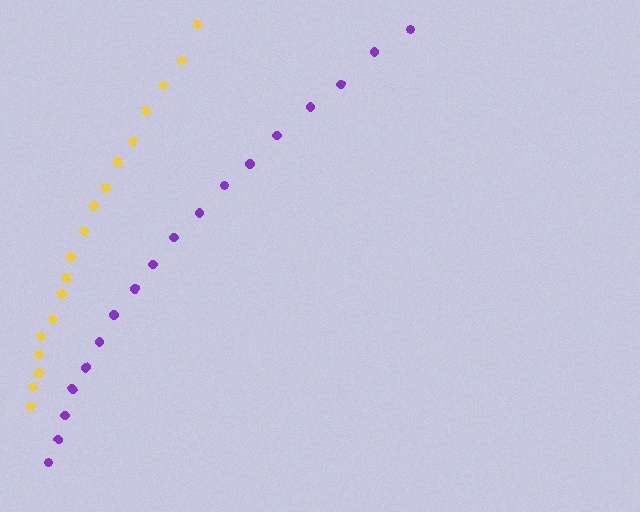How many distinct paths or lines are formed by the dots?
There are 2 distinct paths.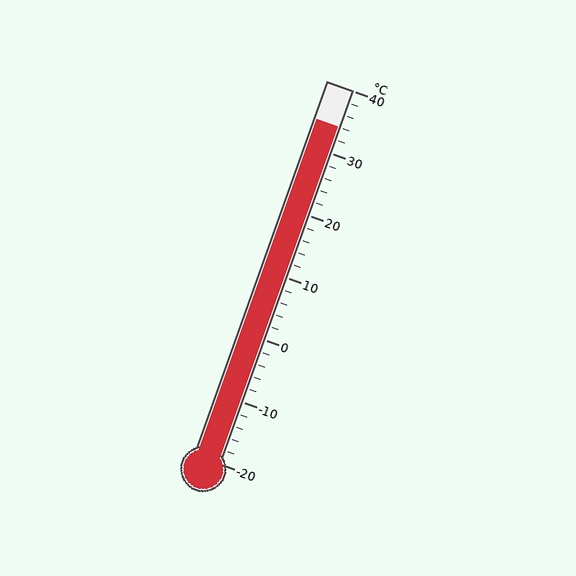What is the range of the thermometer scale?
The thermometer scale ranges from -20°C to 40°C.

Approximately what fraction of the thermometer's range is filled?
The thermometer is filled to approximately 90% of its range.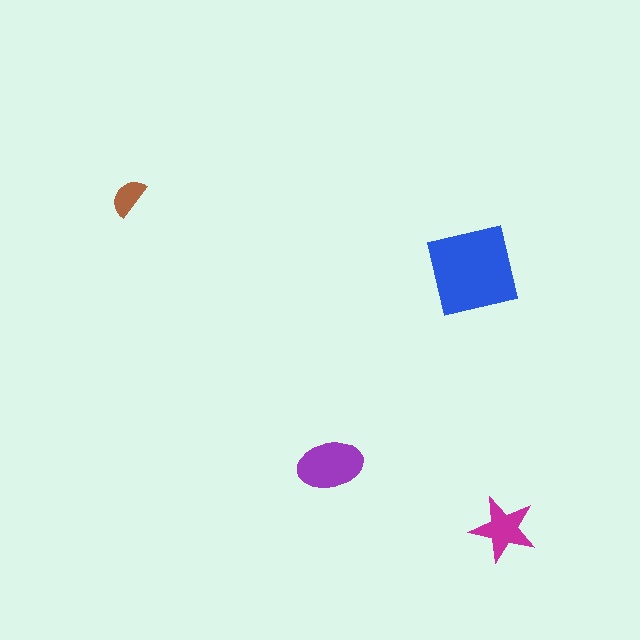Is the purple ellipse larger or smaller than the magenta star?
Larger.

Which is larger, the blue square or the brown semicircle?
The blue square.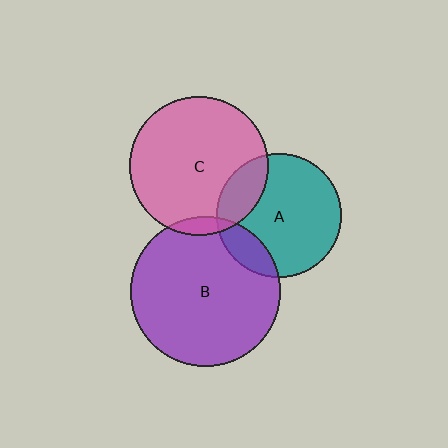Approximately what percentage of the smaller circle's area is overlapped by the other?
Approximately 15%.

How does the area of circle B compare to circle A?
Approximately 1.5 times.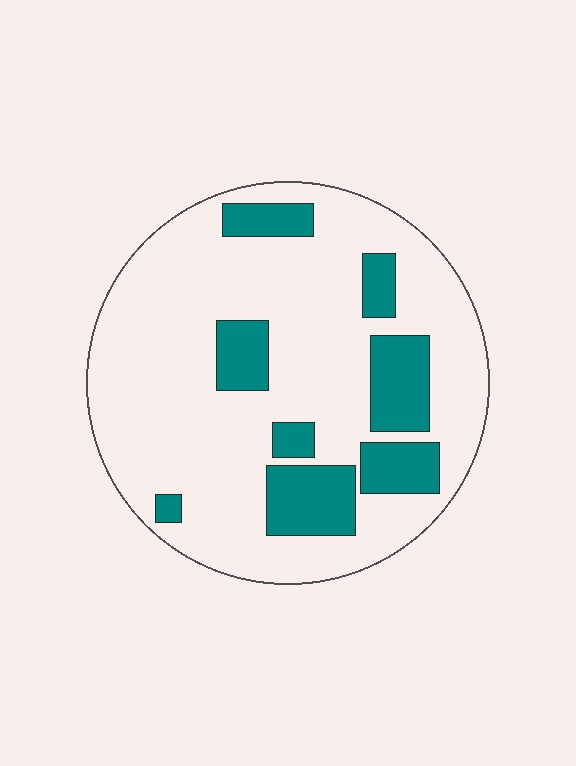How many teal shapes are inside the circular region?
8.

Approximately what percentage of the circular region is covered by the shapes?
Approximately 20%.